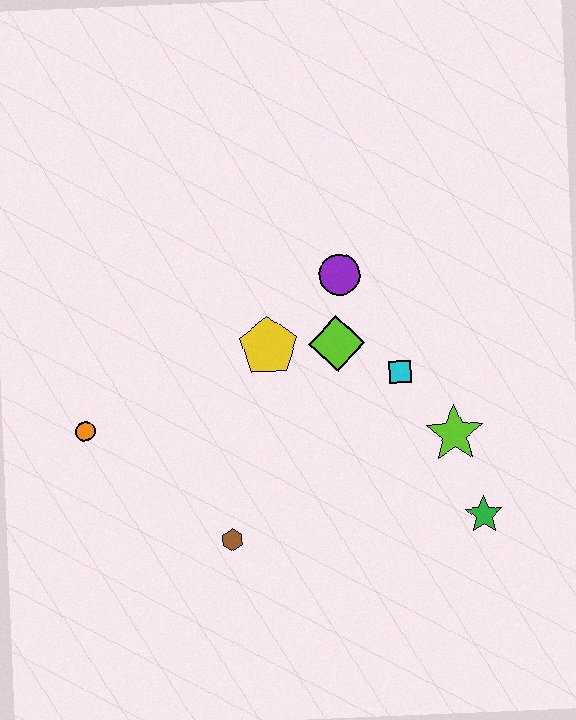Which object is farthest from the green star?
The orange circle is farthest from the green star.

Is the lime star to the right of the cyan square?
Yes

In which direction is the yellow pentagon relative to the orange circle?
The yellow pentagon is to the right of the orange circle.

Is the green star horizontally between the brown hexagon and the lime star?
No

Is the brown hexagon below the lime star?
Yes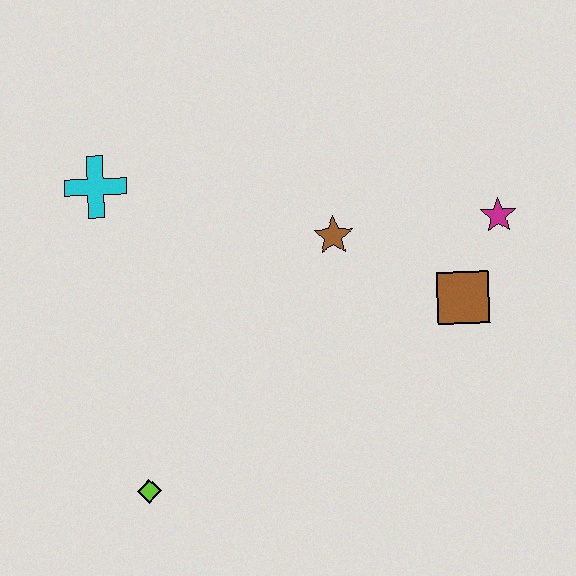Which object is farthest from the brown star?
The lime diamond is farthest from the brown star.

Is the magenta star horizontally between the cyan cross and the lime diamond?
No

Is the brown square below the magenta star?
Yes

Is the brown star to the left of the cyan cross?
No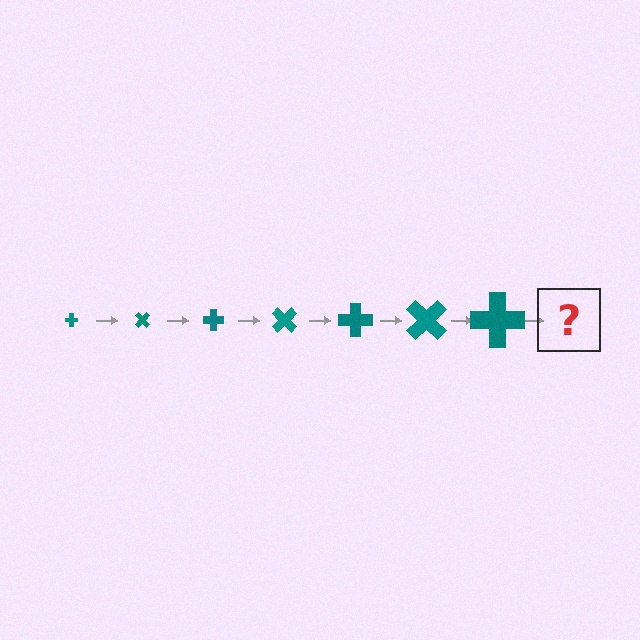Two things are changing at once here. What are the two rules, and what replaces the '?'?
The two rules are that the cross grows larger each step and it rotates 45 degrees each step. The '?' should be a cross, larger than the previous one and rotated 315 degrees from the start.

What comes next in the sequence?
The next element should be a cross, larger than the previous one and rotated 315 degrees from the start.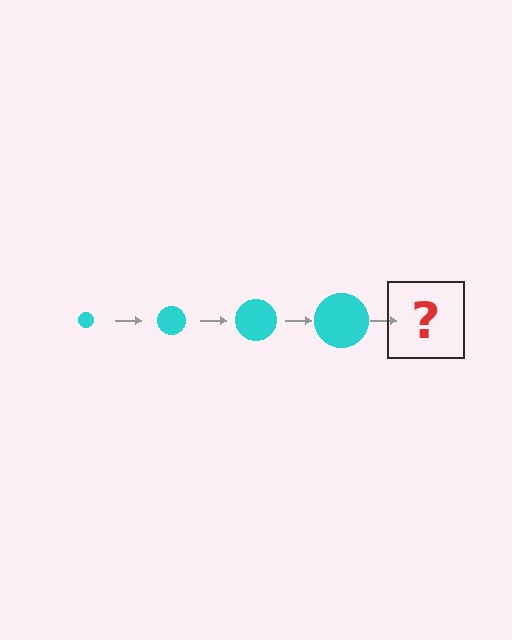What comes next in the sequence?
The next element should be a cyan circle, larger than the previous one.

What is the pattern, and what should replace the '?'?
The pattern is that the circle gets progressively larger each step. The '?' should be a cyan circle, larger than the previous one.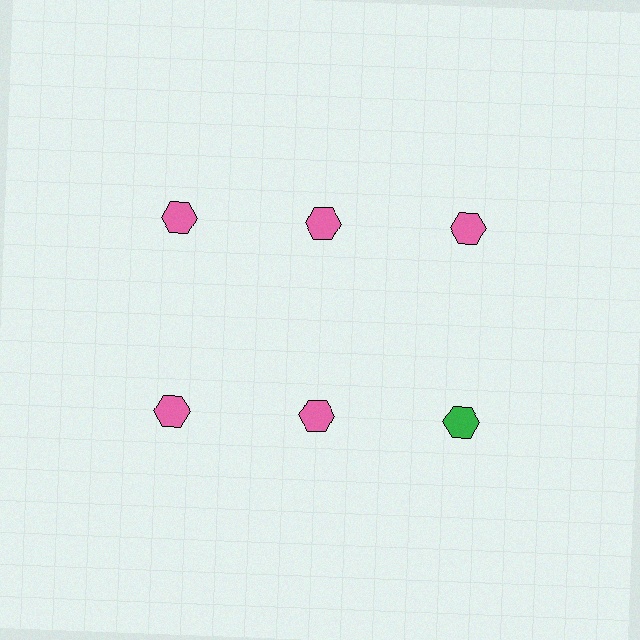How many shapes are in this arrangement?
There are 6 shapes arranged in a grid pattern.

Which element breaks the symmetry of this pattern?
The green hexagon in the second row, center column breaks the symmetry. All other shapes are pink hexagons.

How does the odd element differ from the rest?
It has a different color: green instead of pink.